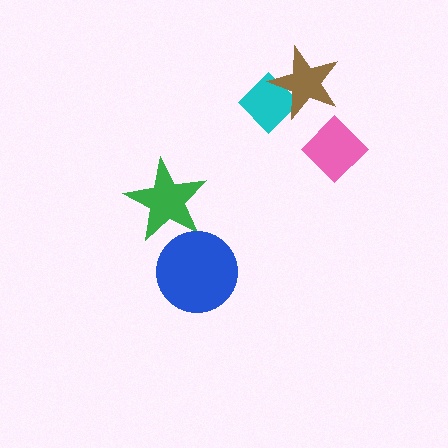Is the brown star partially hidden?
No, no other shape covers it.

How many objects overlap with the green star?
0 objects overlap with the green star.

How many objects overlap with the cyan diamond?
1 object overlaps with the cyan diamond.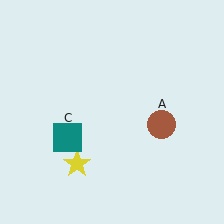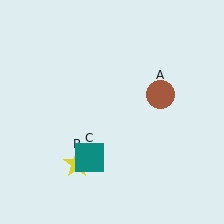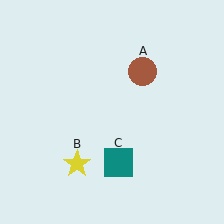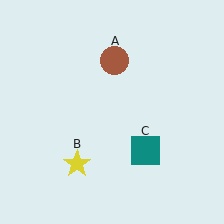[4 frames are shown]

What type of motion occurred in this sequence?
The brown circle (object A), teal square (object C) rotated counterclockwise around the center of the scene.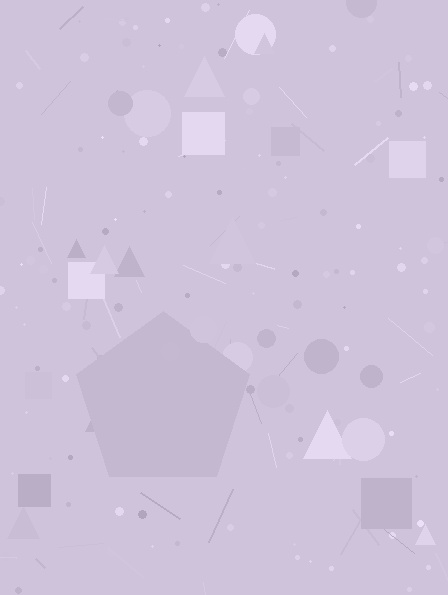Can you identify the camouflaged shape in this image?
The camouflaged shape is a pentagon.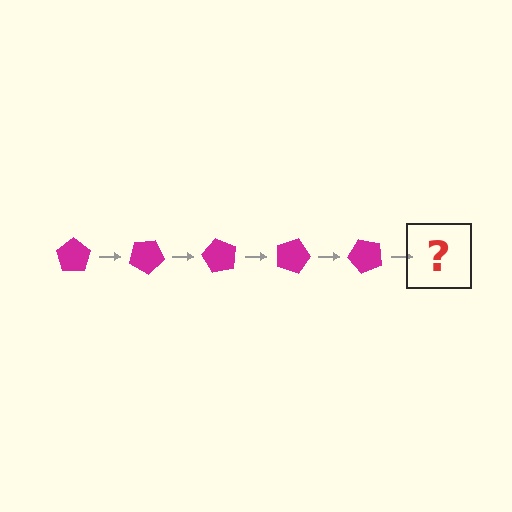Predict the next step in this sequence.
The next step is a magenta pentagon rotated 150 degrees.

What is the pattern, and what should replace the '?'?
The pattern is that the pentagon rotates 30 degrees each step. The '?' should be a magenta pentagon rotated 150 degrees.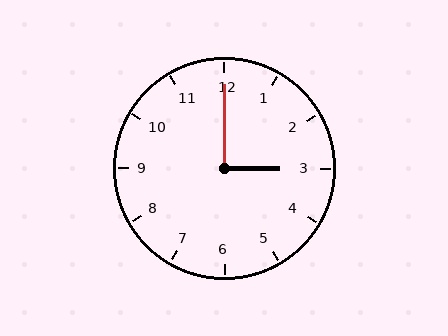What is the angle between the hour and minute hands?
Approximately 90 degrees.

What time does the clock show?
3:00.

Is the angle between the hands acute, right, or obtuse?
It is right.